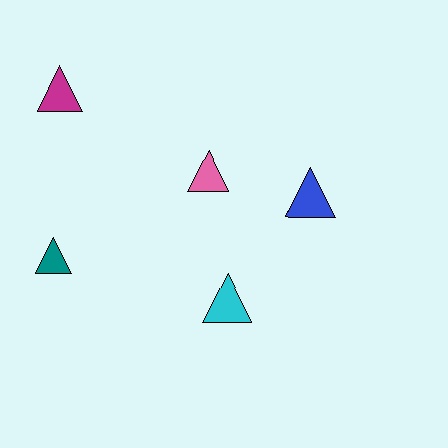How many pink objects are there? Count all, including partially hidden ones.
There is 1 pink object.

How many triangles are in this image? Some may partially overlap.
There are 5 triangles.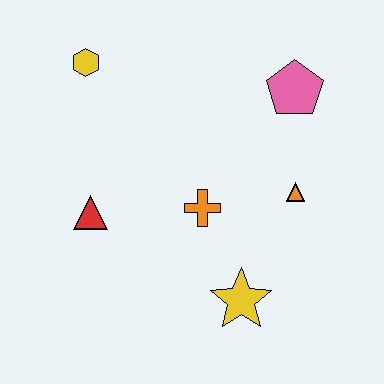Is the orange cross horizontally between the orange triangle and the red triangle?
Yes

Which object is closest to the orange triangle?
The orange cross is closest to the orange triangle.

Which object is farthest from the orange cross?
The yellow hexagon is farthest from the orange cross.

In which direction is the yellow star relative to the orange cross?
The yellow star is below the orange cross.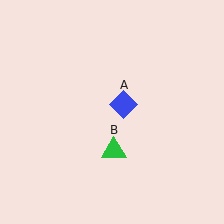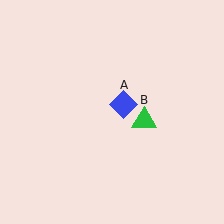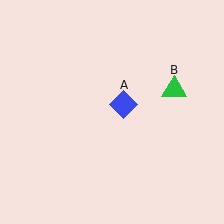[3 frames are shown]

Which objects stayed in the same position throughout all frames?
Blue diamond (object A) remained stationary.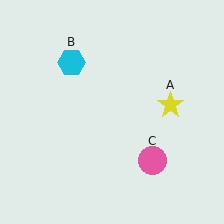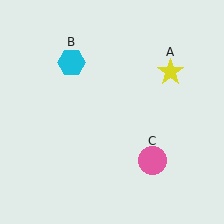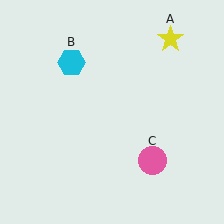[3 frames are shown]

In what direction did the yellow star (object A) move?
The yellow star (object A) moved up.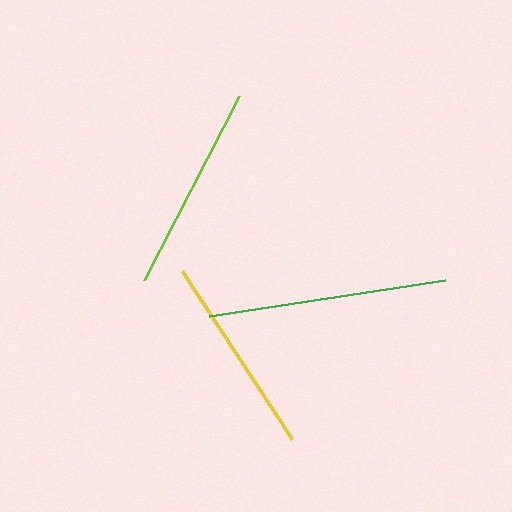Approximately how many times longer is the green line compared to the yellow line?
The green line is approximately 1.2 times the length of the yellow line.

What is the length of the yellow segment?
The yellow segment is approximately 201 pixels long.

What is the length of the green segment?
The green segment is approximately 239 pixels long.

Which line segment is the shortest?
The yellow line is the shortest at approximately 201 pixels.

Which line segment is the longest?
The green line is the longest at approximately 239 pixels.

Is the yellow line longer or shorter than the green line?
The green line is longer than the yellow line.